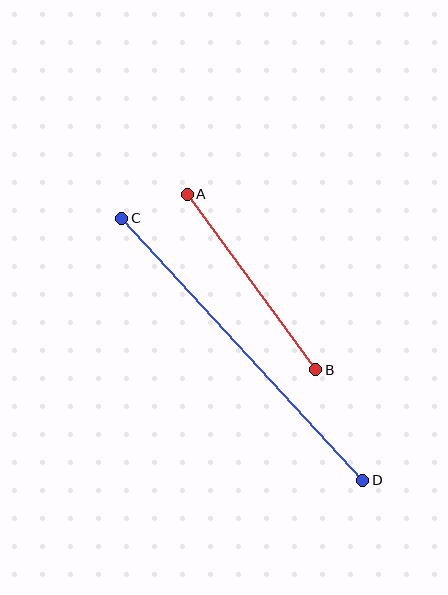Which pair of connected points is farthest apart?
Points C and D are farthest apart.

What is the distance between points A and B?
The distance is approximately 218 pixels.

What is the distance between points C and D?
The distance is approximately 356 pixels.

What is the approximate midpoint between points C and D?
The midpoint is at approximately (242, 349) pixels.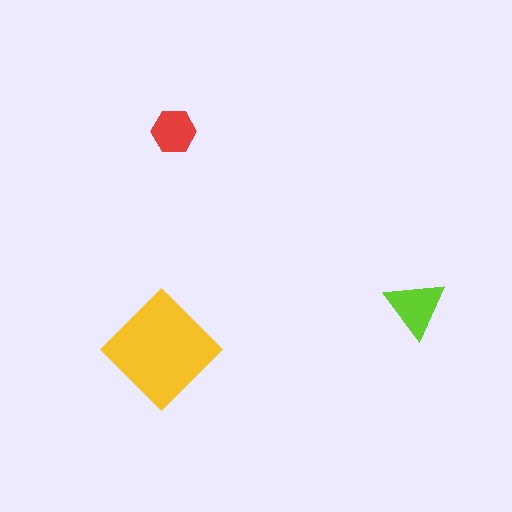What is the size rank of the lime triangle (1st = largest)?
2nd.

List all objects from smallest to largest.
The red hexagon, the lime triangle, the yellow diamond.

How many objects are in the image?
There are 3 objects in the image.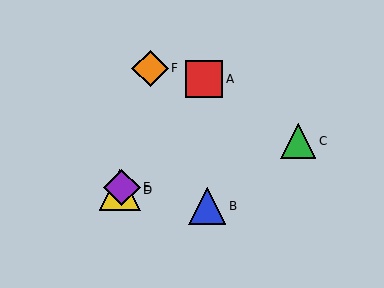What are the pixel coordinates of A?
Object A is at (204, 79).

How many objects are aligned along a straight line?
3 objects (A, D, E) are aligned along a straight line.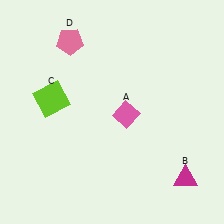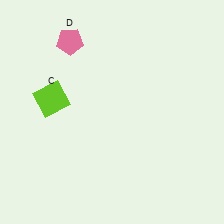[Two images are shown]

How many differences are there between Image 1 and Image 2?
There are 2 differences between the two images.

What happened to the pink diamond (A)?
The pink diamond (A) was removed in Image 2. It was in the bottom-right area of Image 1.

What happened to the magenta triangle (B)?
The magenta triangle (B) was removed in Image 2. It was in the bottom-right area of Image 1.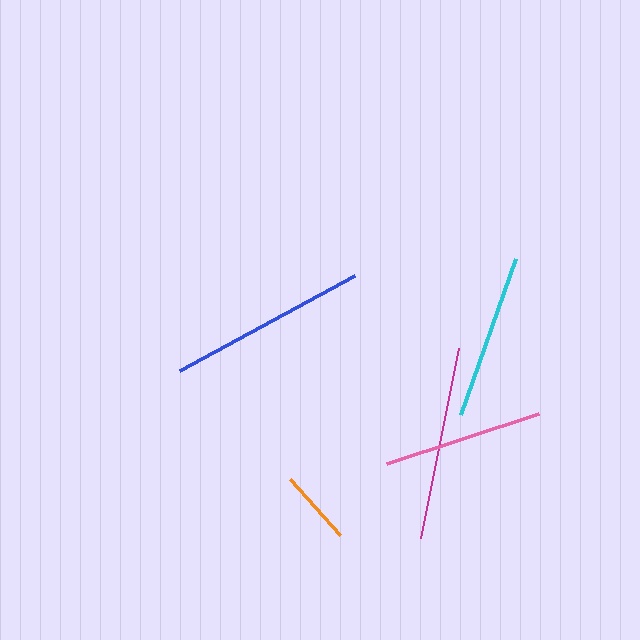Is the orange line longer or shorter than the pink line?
The pink line is longer than the orange line.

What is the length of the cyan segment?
The cyan segment is approximately 165 pixels long.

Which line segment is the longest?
The blue line is the longest at approximately 199 pixels.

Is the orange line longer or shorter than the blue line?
The blue line is longer than the orange line.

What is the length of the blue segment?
The blue segment is approximately 199 pixels long.